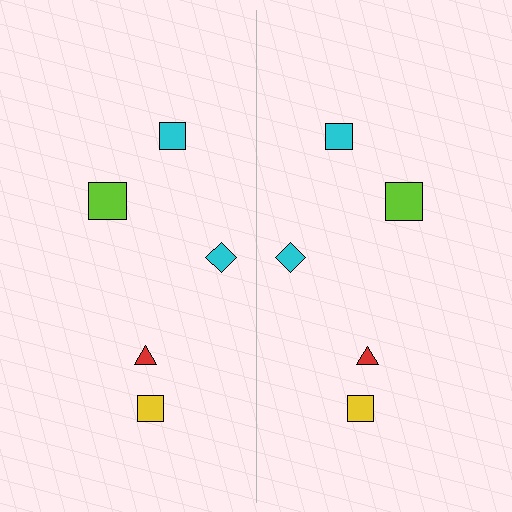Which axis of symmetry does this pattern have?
The pattern has a vertical axis of symmetry running through the center of the image.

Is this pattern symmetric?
Yes, this pattern has bilateral (reflection) symmetry.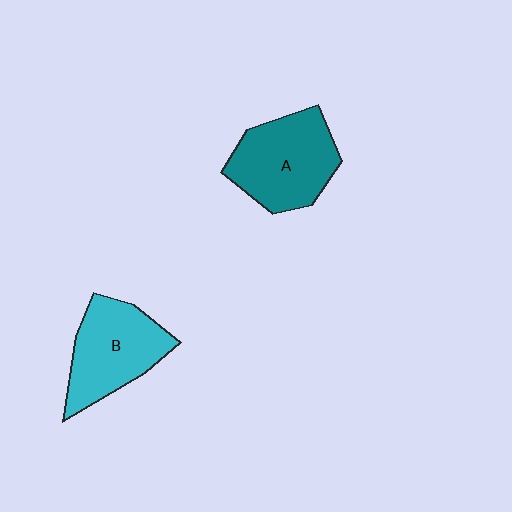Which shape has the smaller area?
Shape B (cyan).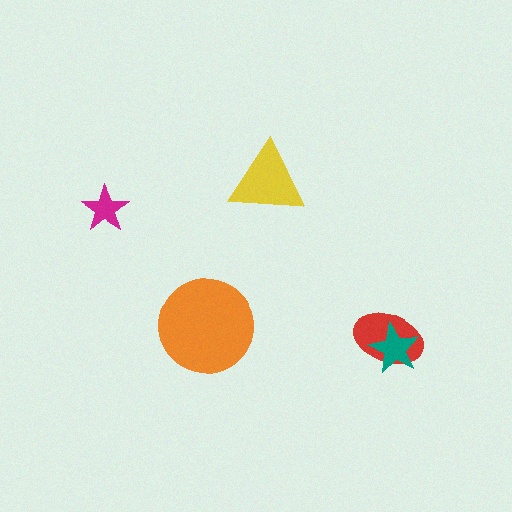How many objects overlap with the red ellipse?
1 object overlaps with the red ellipse.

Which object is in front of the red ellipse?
The teal star is in front of the red ellipse.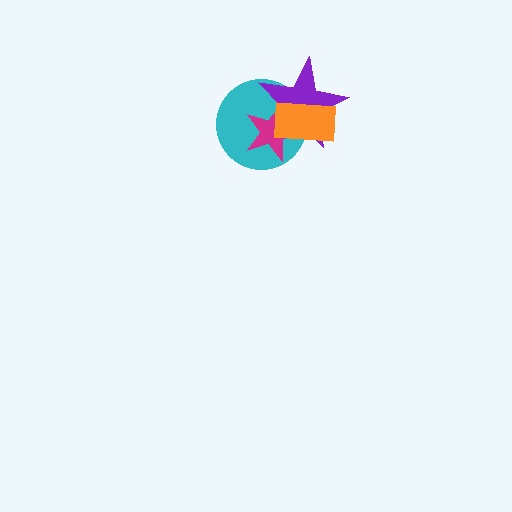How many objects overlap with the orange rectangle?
3 objects overlap with the orange rectangle.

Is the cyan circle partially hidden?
Yes, it is partially covered by another shape.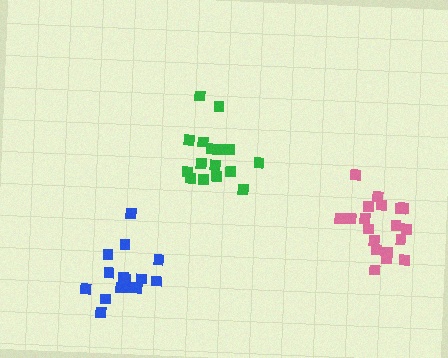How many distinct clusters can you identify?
There are 3 distinct clusters.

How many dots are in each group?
Group 1: 20 dots, Group 2: 16 dots, Group 3: 15 dots (51 total).